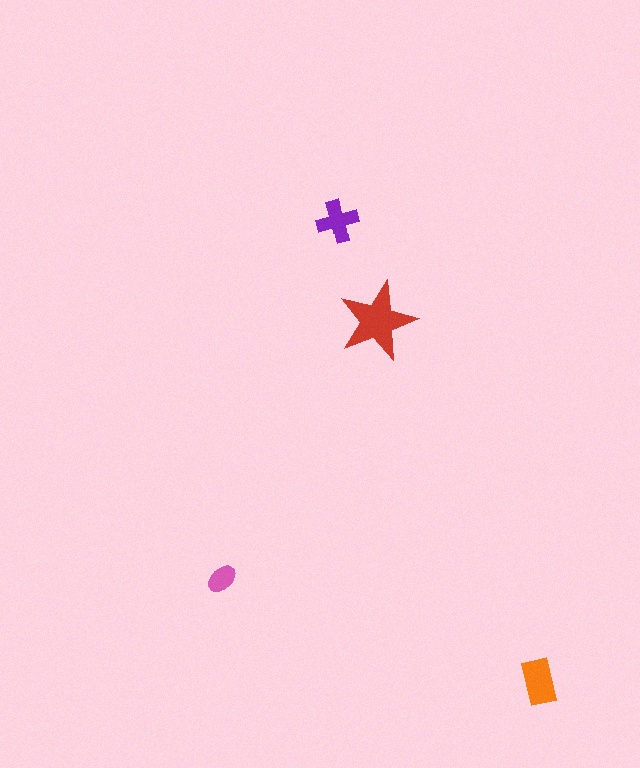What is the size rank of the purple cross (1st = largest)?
3rd.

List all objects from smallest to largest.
The pink ellipse, the purple cross, the orange rectangle, the red star.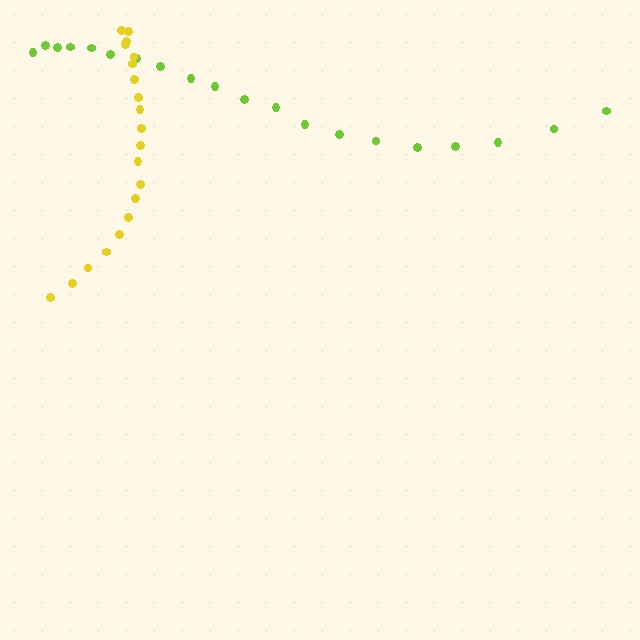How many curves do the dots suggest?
There are 2 distinct paths.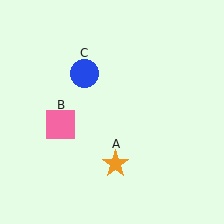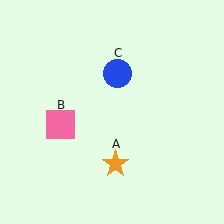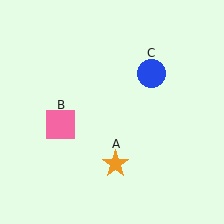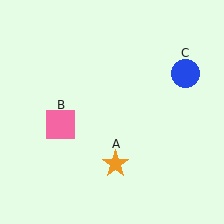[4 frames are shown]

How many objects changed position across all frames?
1 object changed position: blue circle (object C).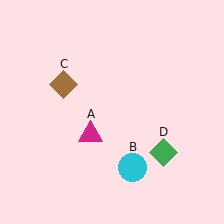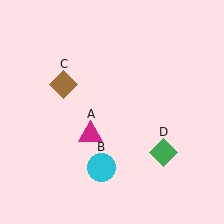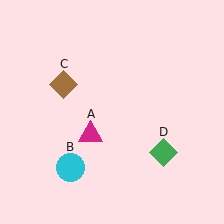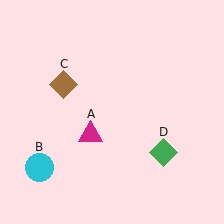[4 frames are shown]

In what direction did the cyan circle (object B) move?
The cyan circle (object B) moved left.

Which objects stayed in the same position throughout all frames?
Magenta triangle (object A) and brown diamond (object C) and green diamond (object D) remained stationary.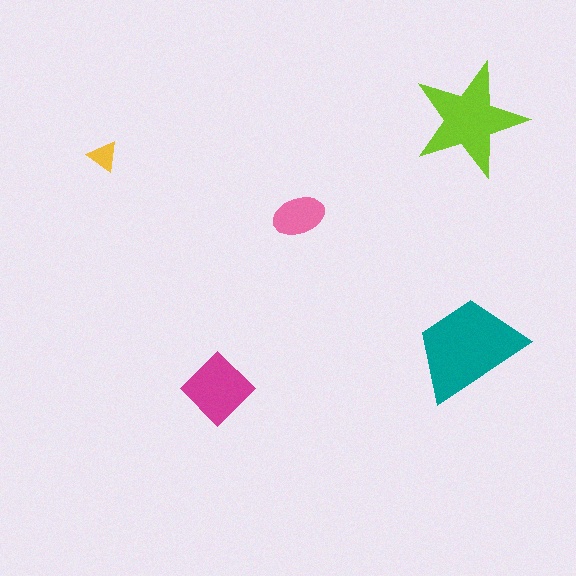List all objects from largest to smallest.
The teal trapezoid, the lime star, the magenta diamond, the pink ellipse, the yellow triangle.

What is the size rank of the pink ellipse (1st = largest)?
4th.